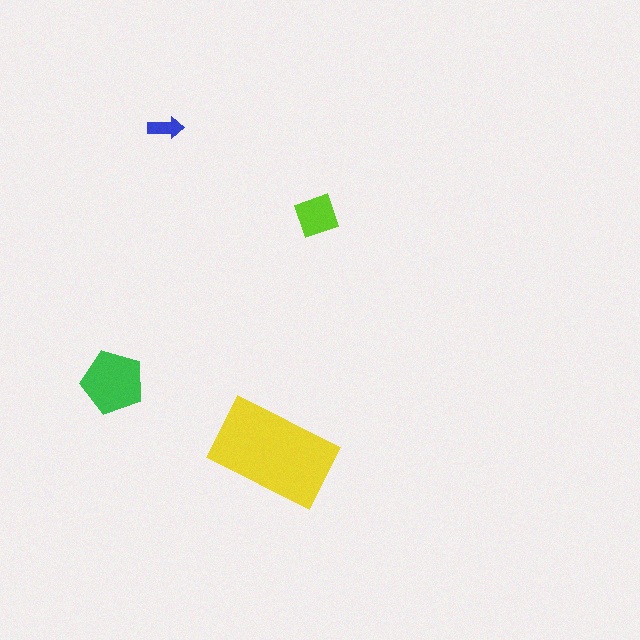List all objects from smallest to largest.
The blue arrow, the lime diamond, the green pentagon, the yellow rectangle.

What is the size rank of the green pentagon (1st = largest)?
2nd.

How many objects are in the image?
There are 4 objects in the image.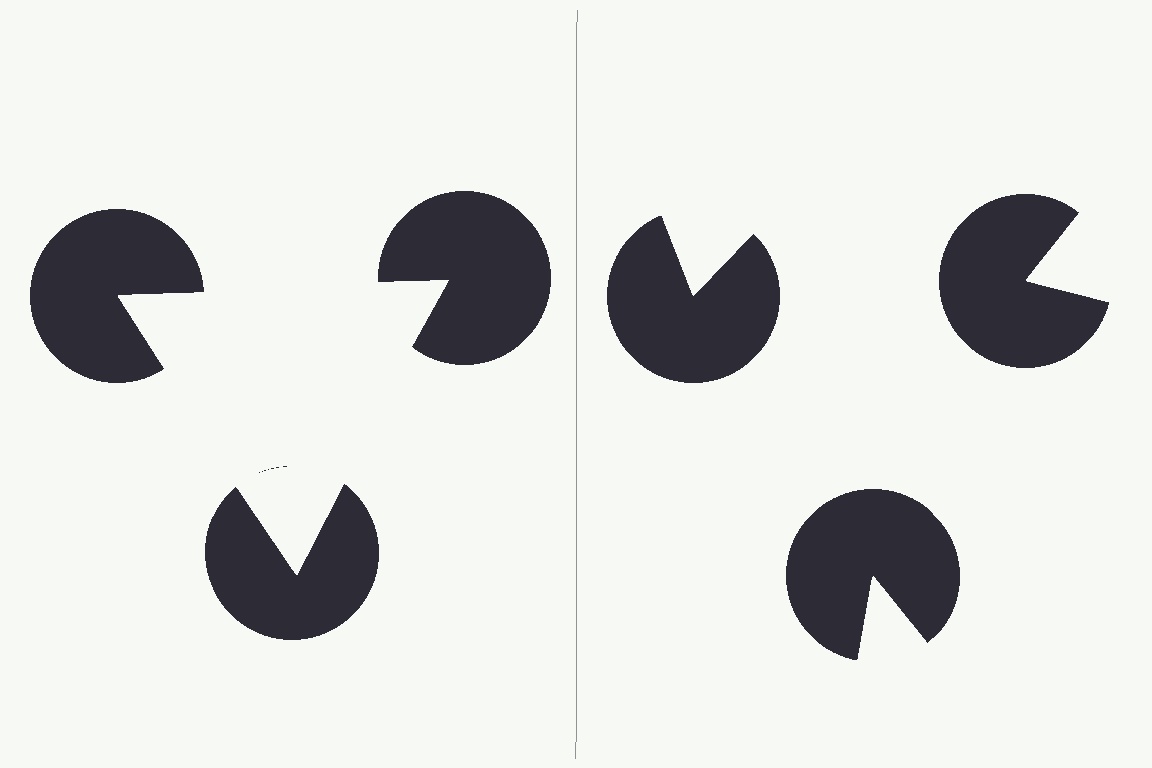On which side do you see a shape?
An illusory triangle appears on the left side. On the right side the wedge cuts are rotated, so no coherent shape forms.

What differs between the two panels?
The pac-man discs are positioned identically on both sides; only the wedge orientations differ. On the left they align to a triangle; on the right they are misaligned.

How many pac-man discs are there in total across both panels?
6 — 3 on each side.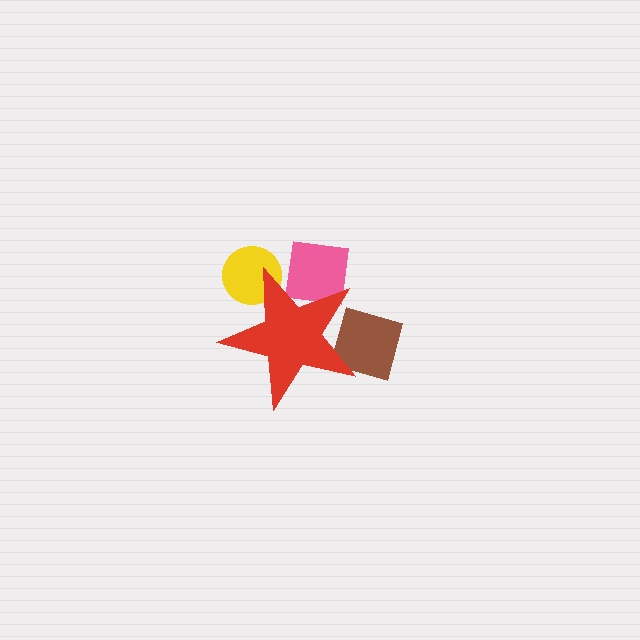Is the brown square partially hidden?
Yes, the brown square is partially hidden behind the red star.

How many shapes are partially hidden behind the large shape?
3 shapes are partially hidden.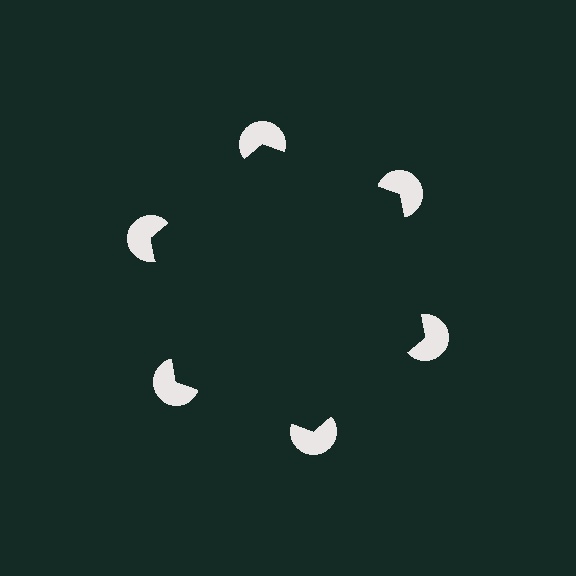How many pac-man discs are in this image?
There are 6 — one at each vertex of the illusory hexagon.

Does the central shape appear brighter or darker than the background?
It typically appears slightly darker than the background, even though no actual brightness change is drawn.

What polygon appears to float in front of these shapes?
An illusory hexagon — its edges are inferred from the aligned wedge cuts in the pac-man discs, not physically drawn.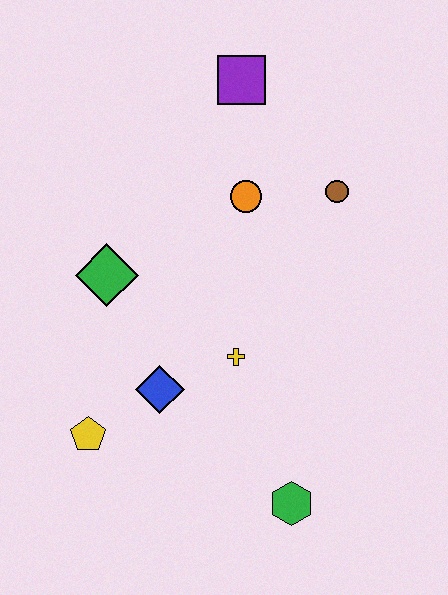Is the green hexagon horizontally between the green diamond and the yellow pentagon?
No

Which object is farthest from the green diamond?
The green hexagon is farthest from the green diamond.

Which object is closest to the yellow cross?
The blue diamond is closest to the yellow cross.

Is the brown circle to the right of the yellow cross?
Yes